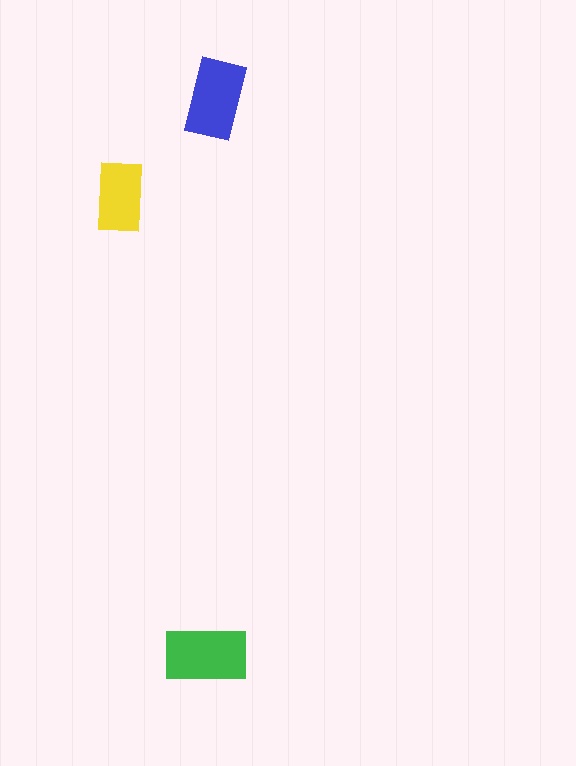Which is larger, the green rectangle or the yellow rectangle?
The green one.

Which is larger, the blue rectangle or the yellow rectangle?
The blue one.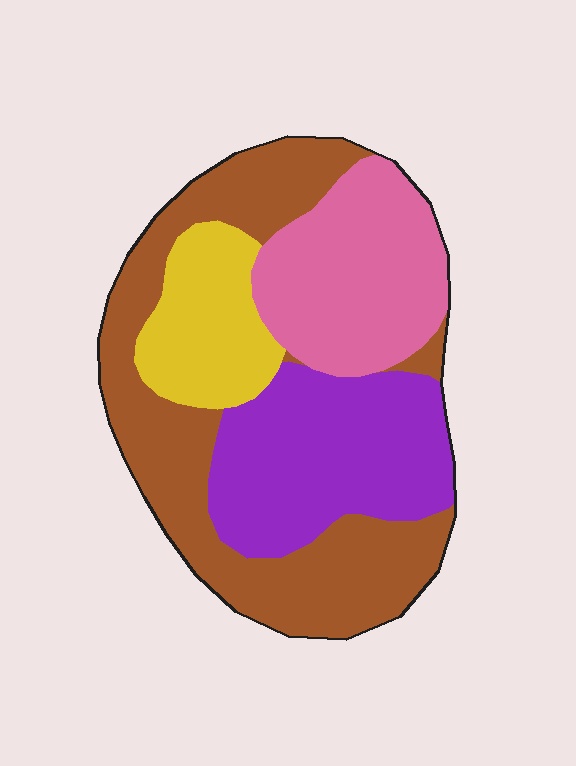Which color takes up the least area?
Yellow, at roughly 15%.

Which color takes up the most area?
Brown, at roughly 40%.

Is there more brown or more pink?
Brown.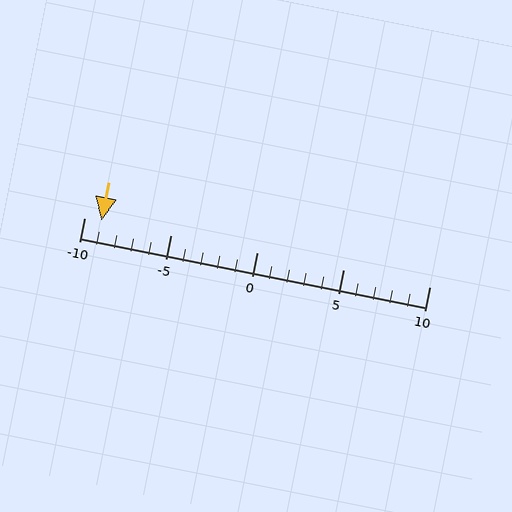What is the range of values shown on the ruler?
The ruler shows values from -10 to 10.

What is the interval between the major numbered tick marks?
The major tick marks are spaced 5 units apart.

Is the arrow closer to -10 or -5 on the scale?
The arrow is closer to -10.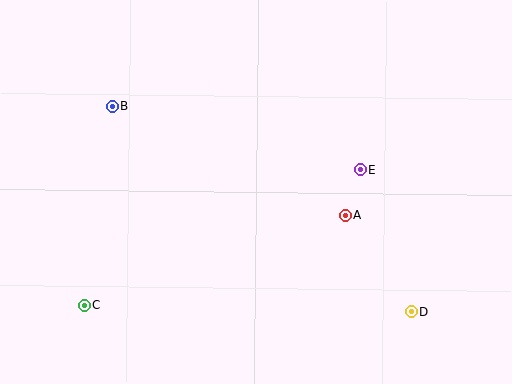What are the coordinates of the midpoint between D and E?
The midpoint between D and E is at (386, 241).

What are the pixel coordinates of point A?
Point A is at (345, 215).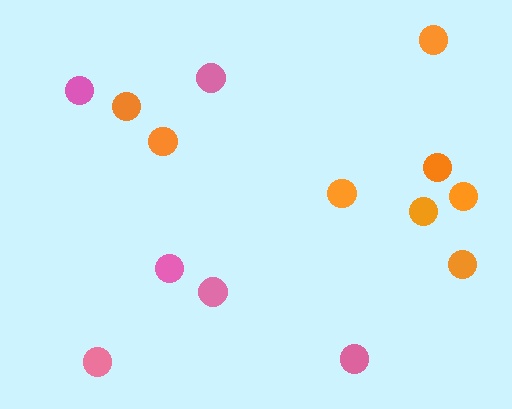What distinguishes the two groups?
There are 2 groups: one group of orange circles (8) and one group of pink circles (6).